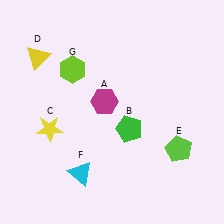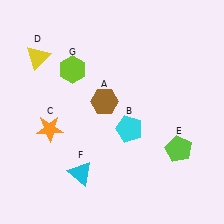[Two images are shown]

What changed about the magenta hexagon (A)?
In Image 1, A is magenta. In Image 2, it changed to brown.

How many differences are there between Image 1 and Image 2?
There are 3 differences between the two images.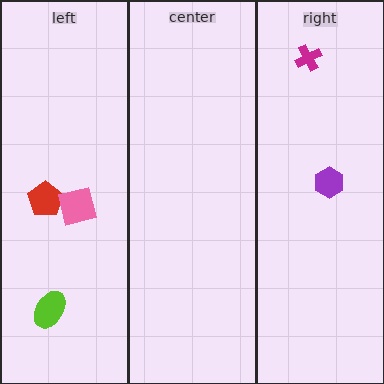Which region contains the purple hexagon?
The right region.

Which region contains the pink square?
The left region.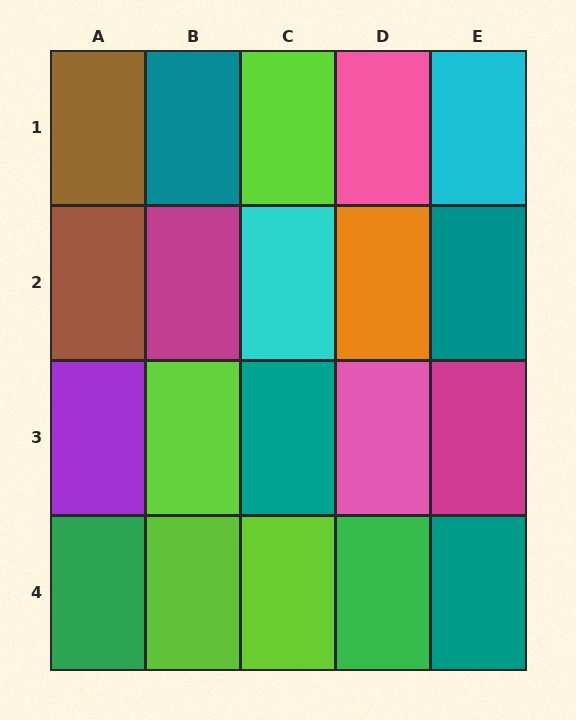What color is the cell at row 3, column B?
Lime.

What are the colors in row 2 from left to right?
Brown, magenta, cyan, orange, teal.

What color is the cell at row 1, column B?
Teal.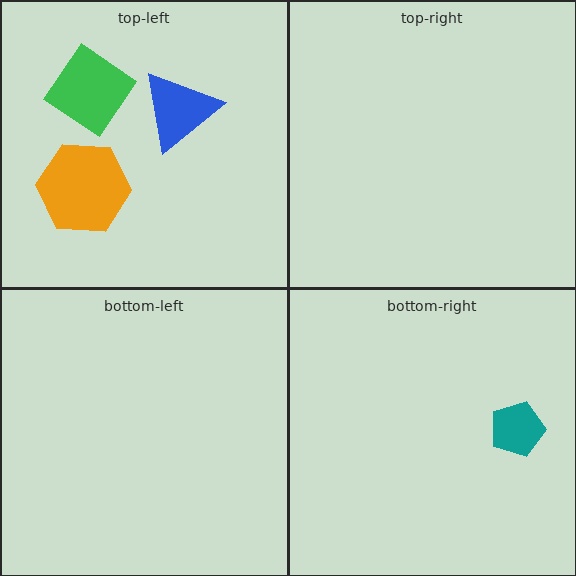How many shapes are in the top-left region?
3.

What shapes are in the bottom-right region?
The teal pentagon.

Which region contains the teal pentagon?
The bottom-right region.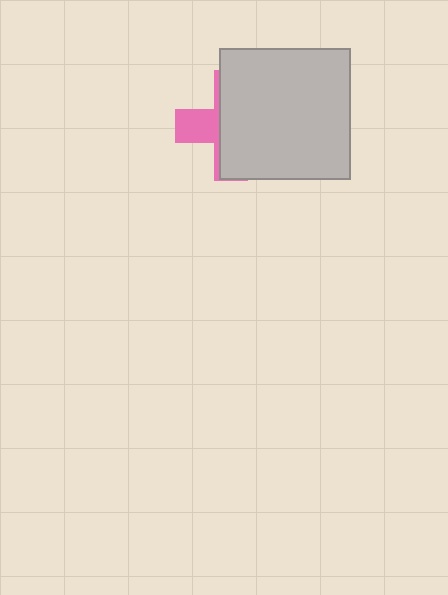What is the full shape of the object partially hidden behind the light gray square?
The partially hidden object is a pink cross.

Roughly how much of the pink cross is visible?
A small part of it is visible (roughly 32%).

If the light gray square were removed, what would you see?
You would see the complete pink cross.